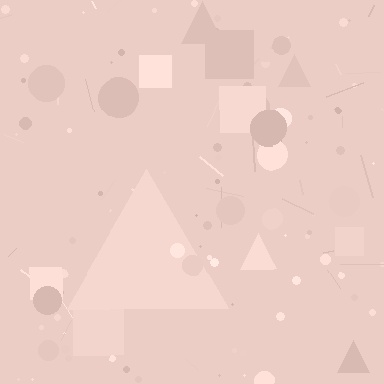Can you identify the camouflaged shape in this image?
The camouflaged shape is a triangle.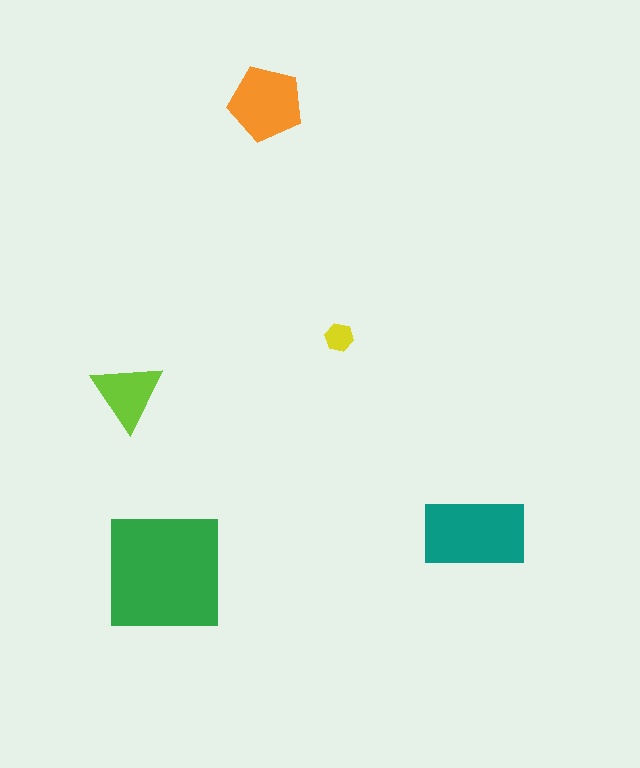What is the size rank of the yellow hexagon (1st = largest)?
5th.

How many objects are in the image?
There are 5 objects in the image.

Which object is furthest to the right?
The teal rectangle is rightmost.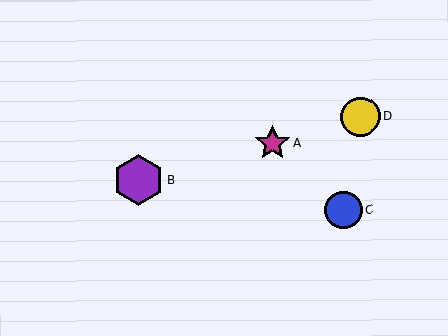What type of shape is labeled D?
Shape D is a yellow circle.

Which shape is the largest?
The purple hexagon (labeled B) is the largest.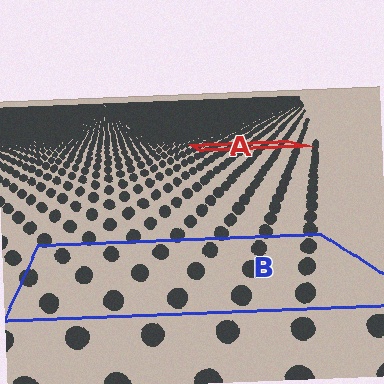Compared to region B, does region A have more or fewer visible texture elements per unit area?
Region A has more texture elements per unit area — they are packed more densely because it is farther away.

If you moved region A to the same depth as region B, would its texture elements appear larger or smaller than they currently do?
They would appear larger. At a closer depth, the same texture elements are projected at a bigger on-screen size.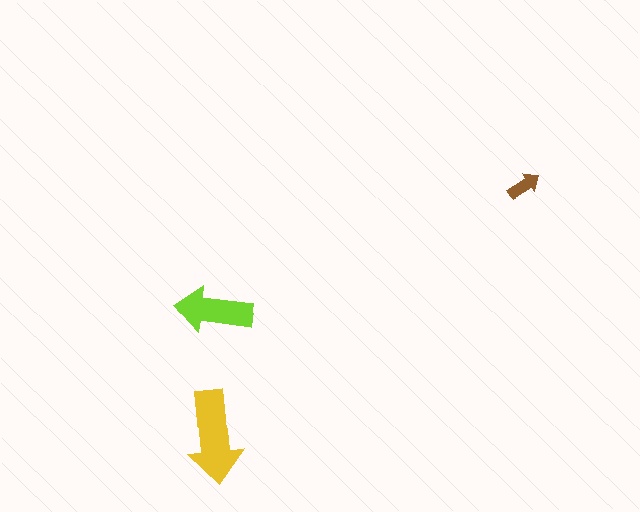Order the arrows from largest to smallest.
the yellow one, the lime one, the brown one.